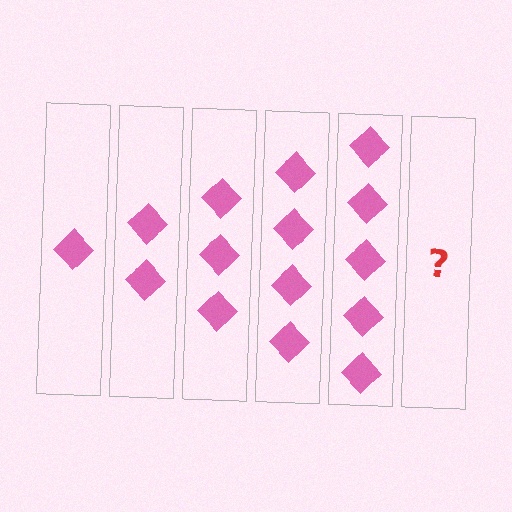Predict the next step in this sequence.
The next step is 6 diamonds.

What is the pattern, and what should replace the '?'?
The pattern is that each step adds one more diamond. The '?' should be 6 diamonds.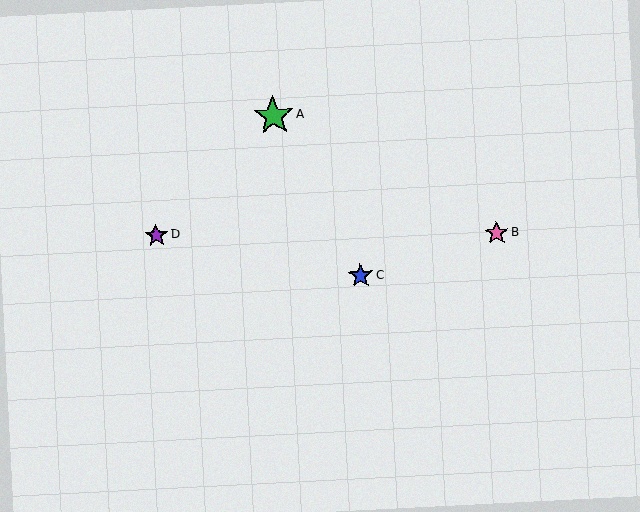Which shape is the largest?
The green star (labeled A) is the largest.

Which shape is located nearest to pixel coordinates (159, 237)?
The purple star (labeled D) at (156, 236) is nearest to that location.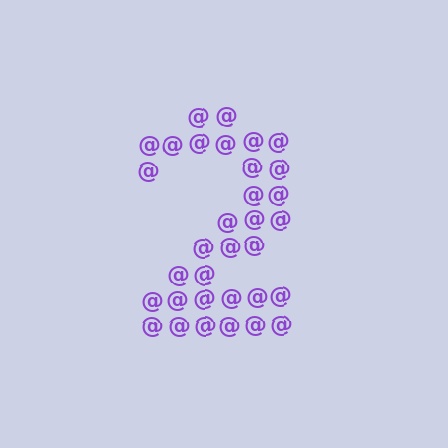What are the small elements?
The small elements are at signs.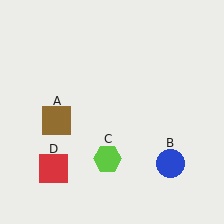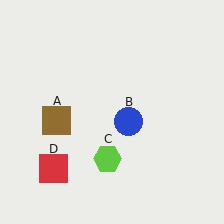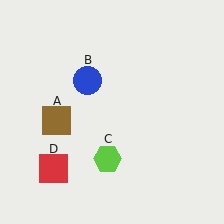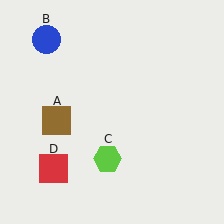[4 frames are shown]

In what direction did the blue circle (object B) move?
The blue circle (object B) moved up and to the left.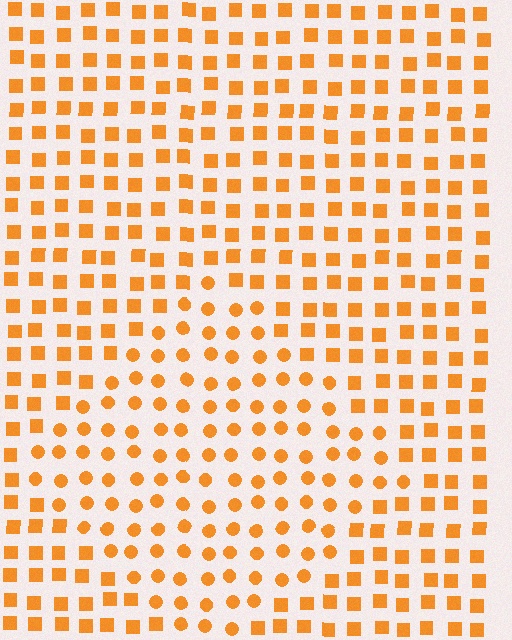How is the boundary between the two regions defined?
The boundary is defined by a change in element shape: circles inside vs. squares outside. All elements share the same color and spacing.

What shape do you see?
I see a diamond.